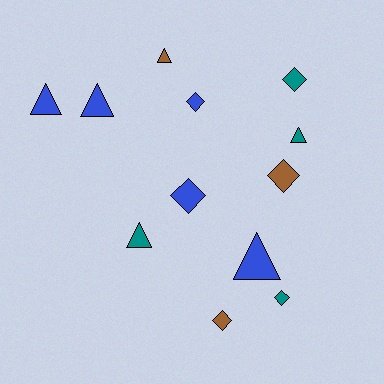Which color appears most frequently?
Blue, with 5 objects.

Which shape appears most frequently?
Triangle, with 6 objects.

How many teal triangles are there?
There are 2 teal triangles.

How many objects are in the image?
There are 12 objects.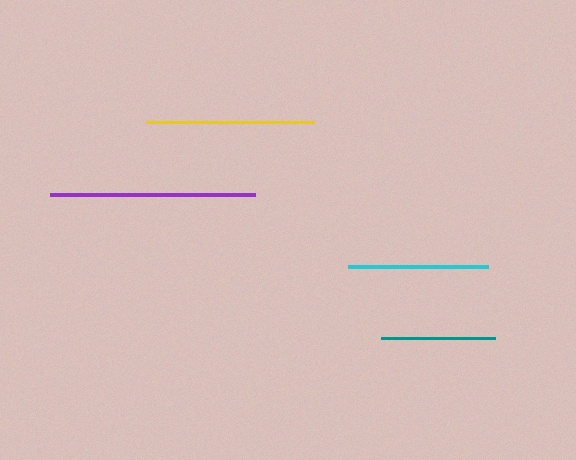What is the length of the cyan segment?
The cyan segment is approximately 140 pixels long.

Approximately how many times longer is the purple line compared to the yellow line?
The purple line is approximately 1.2 times the length of the yellow line.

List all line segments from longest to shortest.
From longest to shortest: purple, yellow, cyan, teal.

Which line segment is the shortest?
The teal line is the shortest at approximately 114 pixels.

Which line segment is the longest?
The purple line is the longest at approximately 205 pixels.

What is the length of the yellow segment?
The yellow segment is approximately 168 pixels long.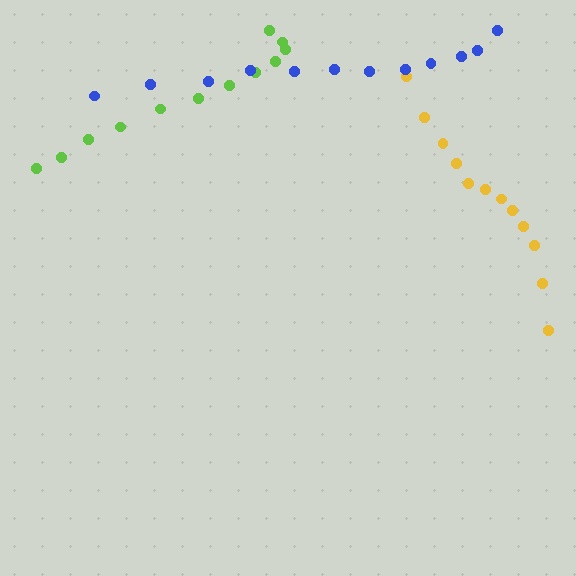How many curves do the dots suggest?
There are 3 distinct paths.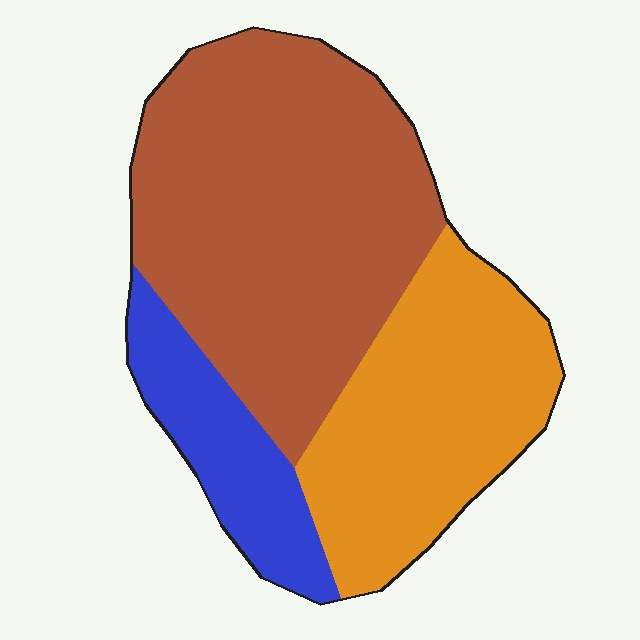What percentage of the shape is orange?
Orange covers around 30% of the shape.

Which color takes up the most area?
Brown, at roughly 55%.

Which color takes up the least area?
Blue, at roughly 15%.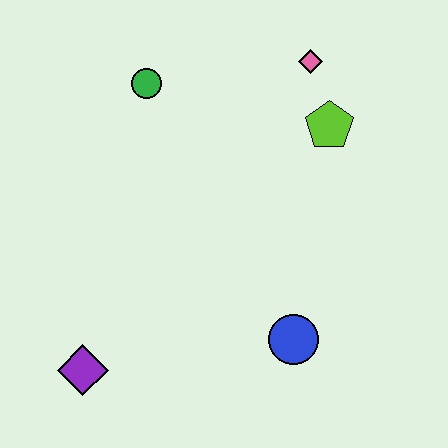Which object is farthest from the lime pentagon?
The purple diamond is farthest from the lime pentagon.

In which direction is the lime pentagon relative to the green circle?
The lime pentagon is to the right of the green circle.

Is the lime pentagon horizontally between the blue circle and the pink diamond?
No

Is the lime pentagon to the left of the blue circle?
No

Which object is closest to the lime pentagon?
The pink diamond is closest to the lime pentagon.